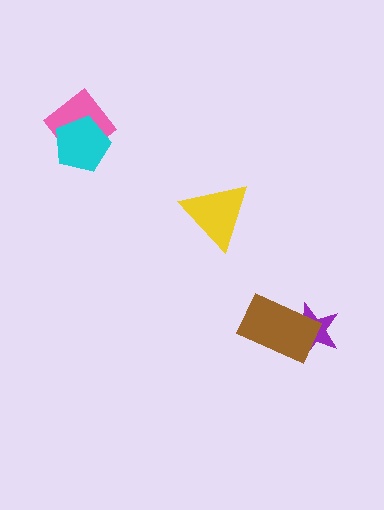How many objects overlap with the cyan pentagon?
1 object overlaps with the cyan pentagon.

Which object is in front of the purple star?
The brown rectangle is in front of the purple star.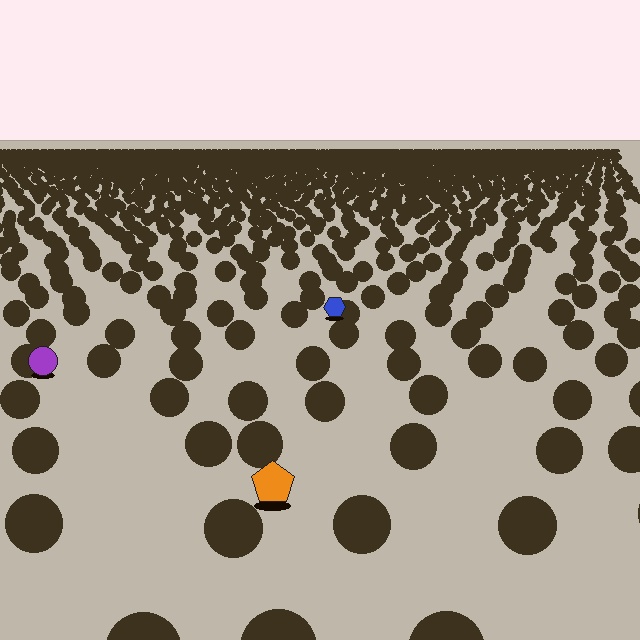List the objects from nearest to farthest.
From nearest to farthest: the orange pentagon, the purple circle, the blue hexagon.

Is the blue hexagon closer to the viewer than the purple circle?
No. The purple circle is closer — you can tell from the texture gradient: the ground texture is coarser near it.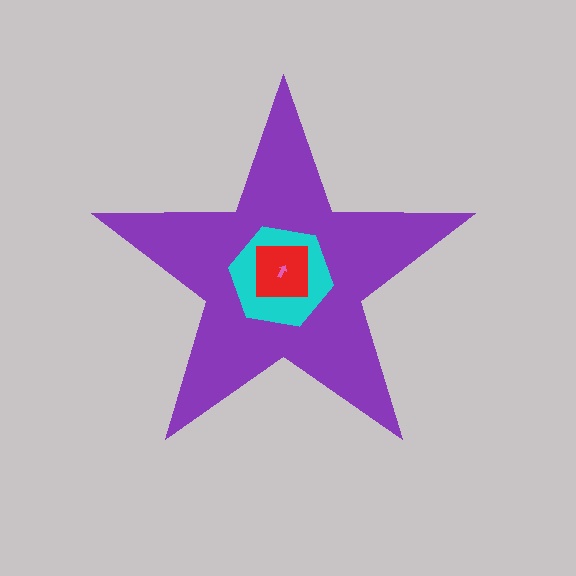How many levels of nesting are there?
4.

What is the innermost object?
The pink arrow.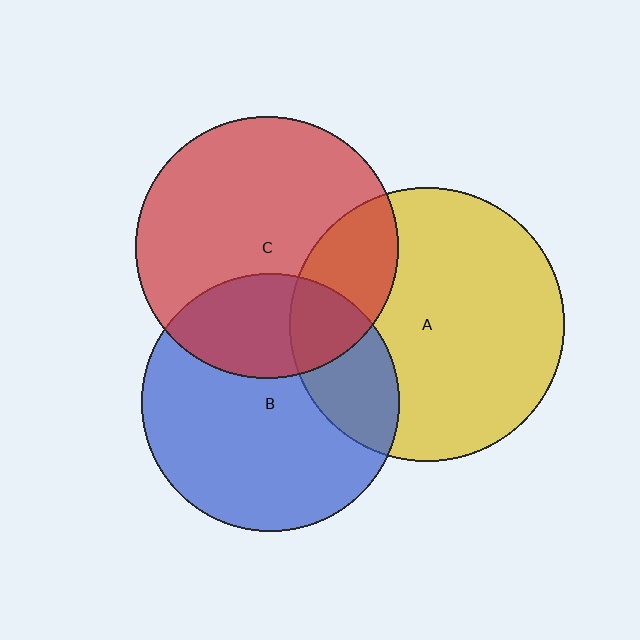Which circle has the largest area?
Circle A (yellow).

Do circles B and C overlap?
Yes.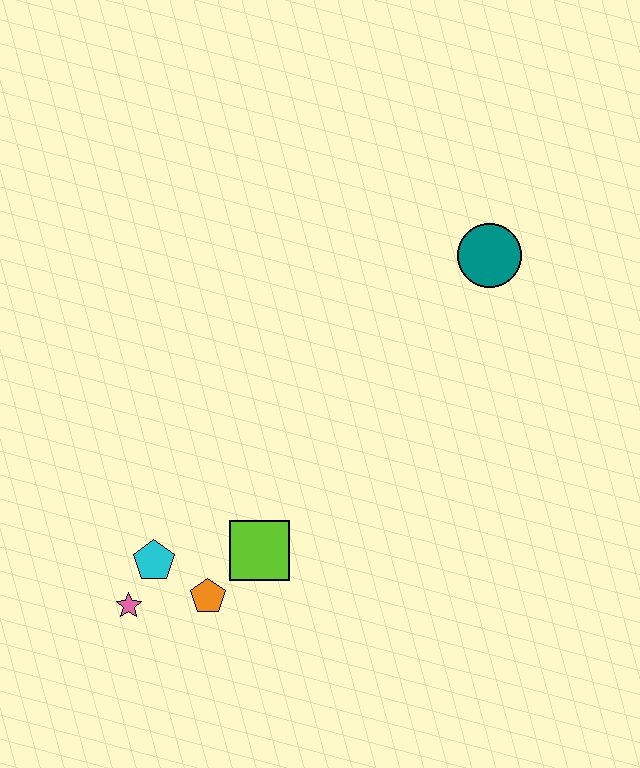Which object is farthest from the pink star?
The teal circle is farthest from the pink star.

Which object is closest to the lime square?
The orange pentagon is closest to the lime square.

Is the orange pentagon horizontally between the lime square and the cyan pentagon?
Yes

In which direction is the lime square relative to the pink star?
The lime square is to the right of the pink star.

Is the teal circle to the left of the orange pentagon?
No